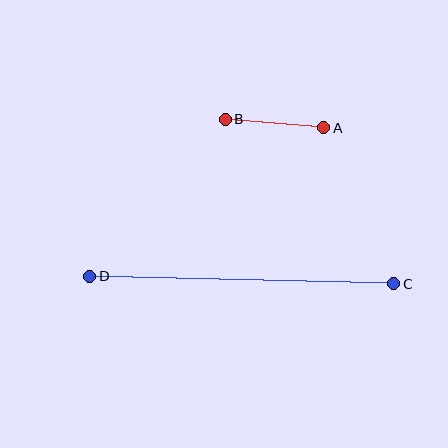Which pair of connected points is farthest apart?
Points C and D are farthest apart.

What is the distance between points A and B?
The distance is approximately 99 pixels.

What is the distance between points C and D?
The distance is approximately 304 pixels.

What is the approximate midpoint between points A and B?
The midpoint is at approximately (274, 124) pixels.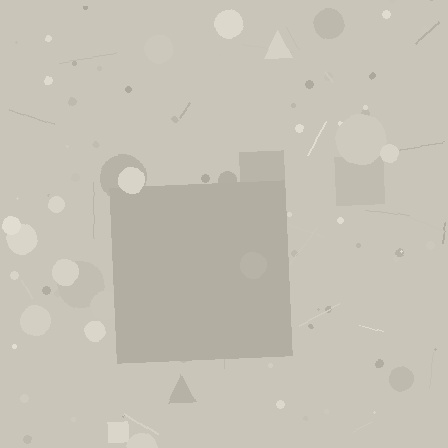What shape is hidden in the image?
A square is hidden in the image.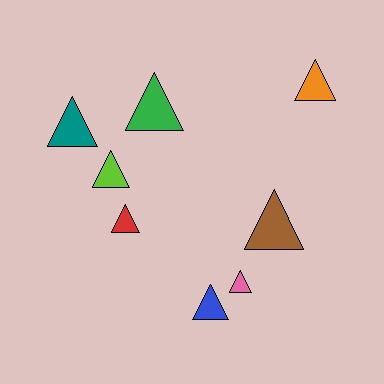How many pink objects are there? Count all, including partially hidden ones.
There is 1 pink object.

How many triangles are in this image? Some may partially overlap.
There are 8 triangles.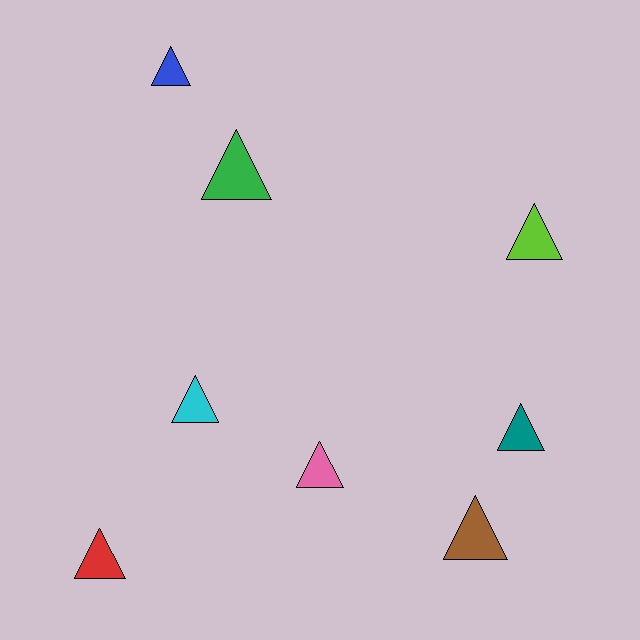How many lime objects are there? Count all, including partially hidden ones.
There is 1 lime object.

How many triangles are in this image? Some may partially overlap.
There are 8 triangles.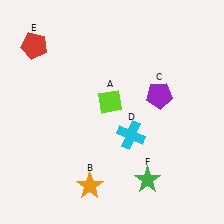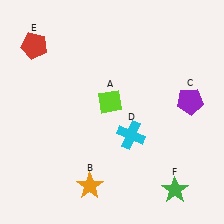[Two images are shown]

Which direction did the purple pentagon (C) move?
The purple pentagon (C) moved right.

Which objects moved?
The objects that moved are: the purple pentagon (C), the green star (F).